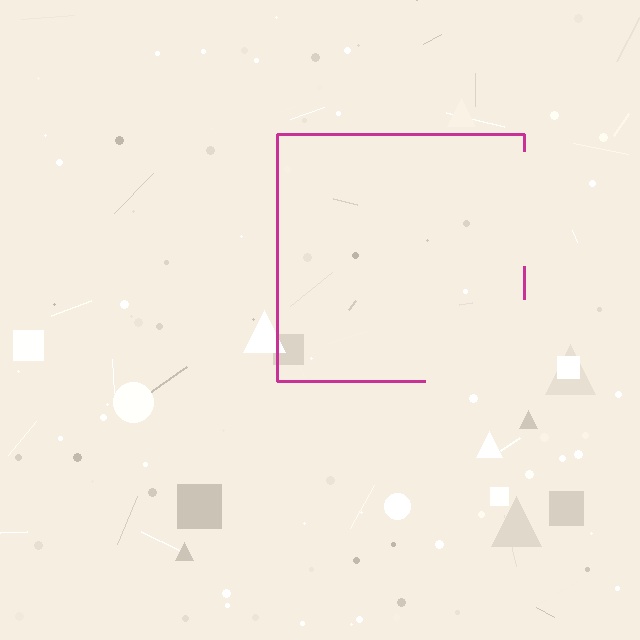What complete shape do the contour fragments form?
The contour fragments form a square.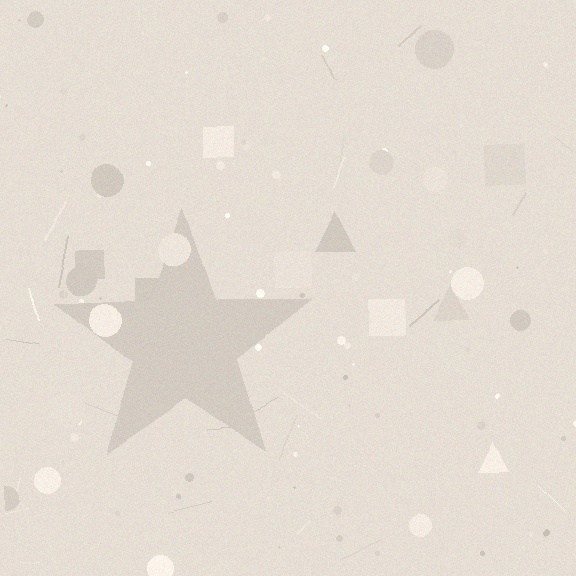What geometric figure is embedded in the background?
A star is embedded in the background.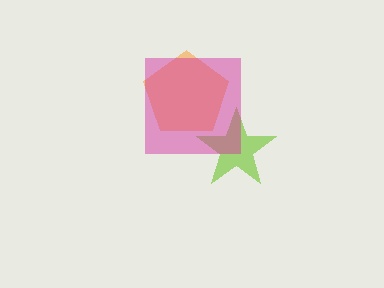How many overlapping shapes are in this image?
There are 3 overlapping shapes in the image.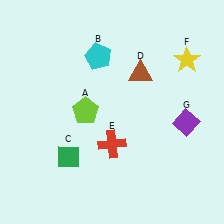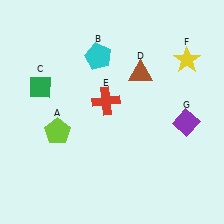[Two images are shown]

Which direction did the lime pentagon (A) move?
The lime pentagon (A) moved left.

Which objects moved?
The objects that moved are: the lime pentagon (A), the green diamond (C), the red cross (E).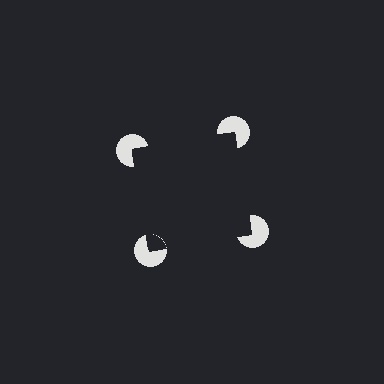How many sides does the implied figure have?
4 sides.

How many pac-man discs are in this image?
There are 4 — one at each vertex of the illusory square.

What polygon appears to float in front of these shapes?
An illusory square — its edges are inferred from the aligned wedge cuts in the pac-man discs, not physically drawn.